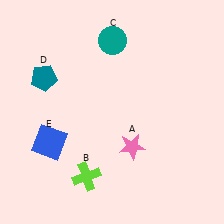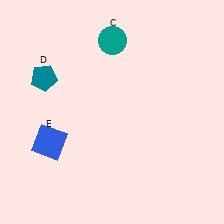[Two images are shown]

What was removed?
The lime cross (B), the pink star (A) were removed in Image 2.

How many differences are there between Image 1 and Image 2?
There are 2 differences between the two images.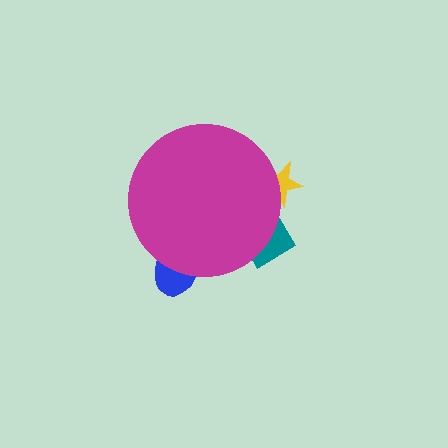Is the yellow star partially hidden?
Yes, the yellow star is partially hidden behind the magenta circle.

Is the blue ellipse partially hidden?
Yes, the blue ellipse is partially hidden behind the magenta circle.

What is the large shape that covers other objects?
A magenta circle.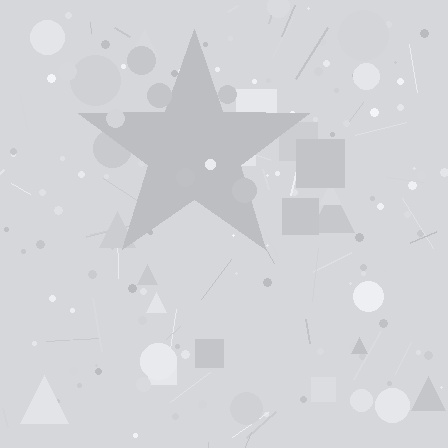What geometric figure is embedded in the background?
A star is embedded in the background.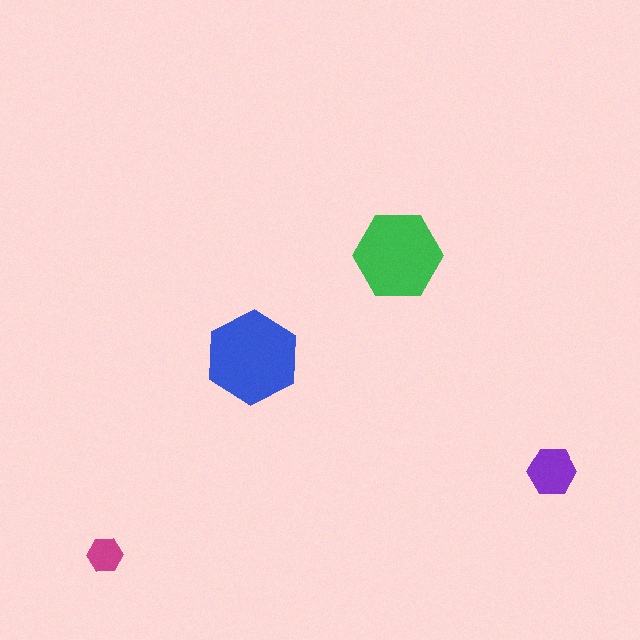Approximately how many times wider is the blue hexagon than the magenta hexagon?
About 2.5 times wider.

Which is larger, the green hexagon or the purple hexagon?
The green one.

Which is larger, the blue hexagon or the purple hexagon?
The blue one.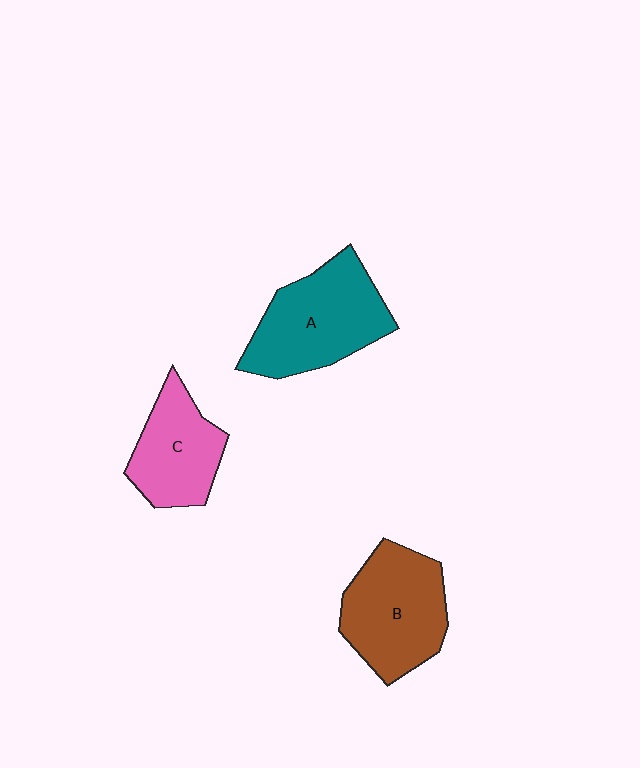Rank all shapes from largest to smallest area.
From largest to smallest: A (teal), B (brown), C (pink).